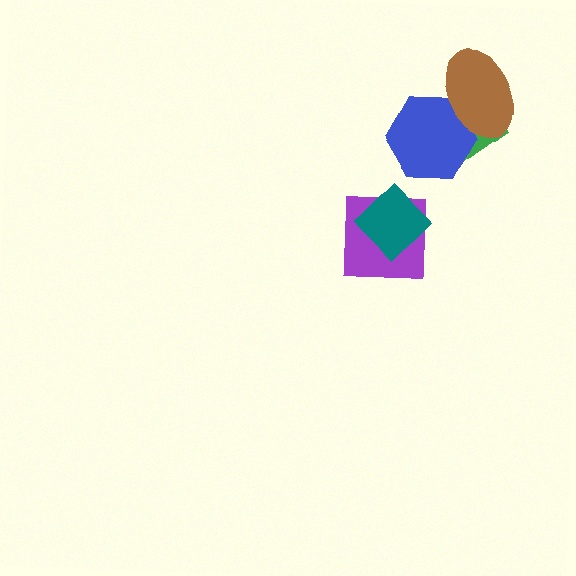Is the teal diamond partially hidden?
No, no other shape covers it.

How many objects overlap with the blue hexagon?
2 objects overlap with the blue hexagon.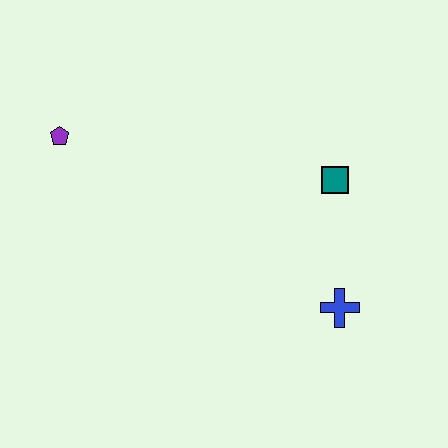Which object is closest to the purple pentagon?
The teal square is closest to the purple pentagon.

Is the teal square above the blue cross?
Yes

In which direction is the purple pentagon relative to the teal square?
The purple pentagon is to the left of the teal square.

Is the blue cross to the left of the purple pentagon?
No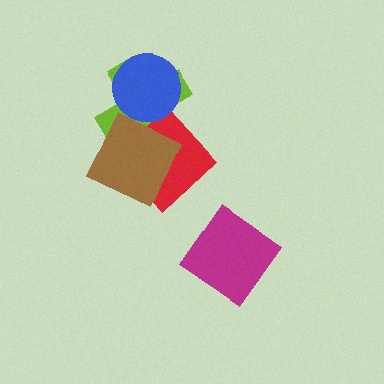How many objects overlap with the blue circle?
2 objects overlap with the blue circle.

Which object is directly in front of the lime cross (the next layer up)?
The red diamond is directly in front of the lime cross.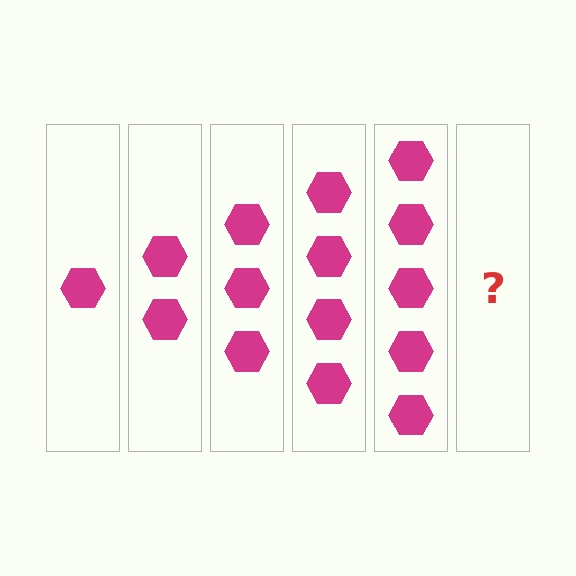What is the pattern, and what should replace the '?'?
The pattern is that each step adds one more hexagon. The '?' should be 6 hexagons.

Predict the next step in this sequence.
The next step is 6 hexagons.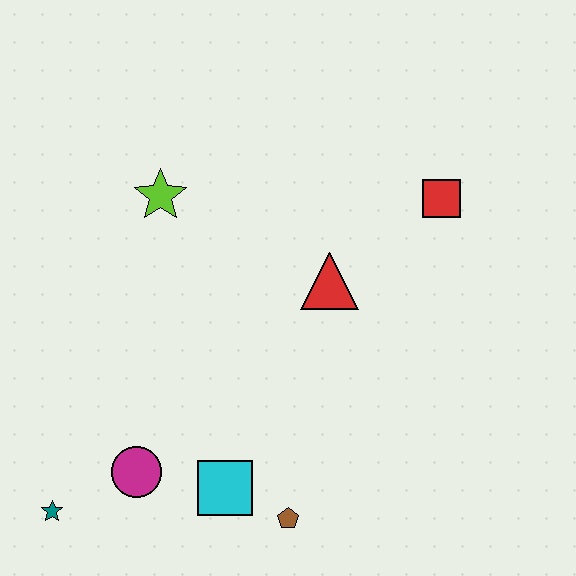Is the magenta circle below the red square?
Yes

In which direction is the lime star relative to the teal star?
The lime star is above the teal star.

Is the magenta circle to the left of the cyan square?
Yes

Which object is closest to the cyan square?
The brown pentagon is closest to the cyan square.